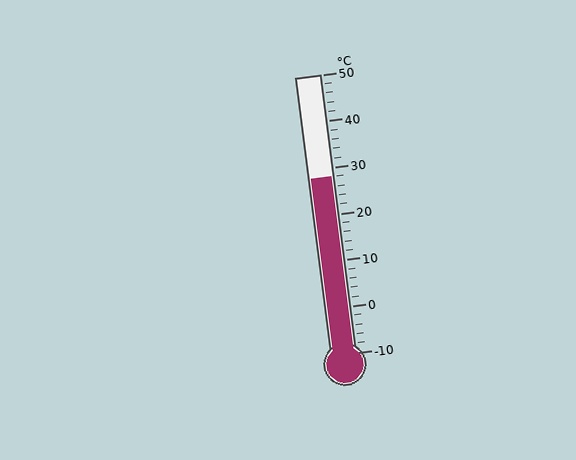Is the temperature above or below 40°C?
The temperature is below 40°C.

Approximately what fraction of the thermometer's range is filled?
The thermometer is filled to approximately 65% of its range.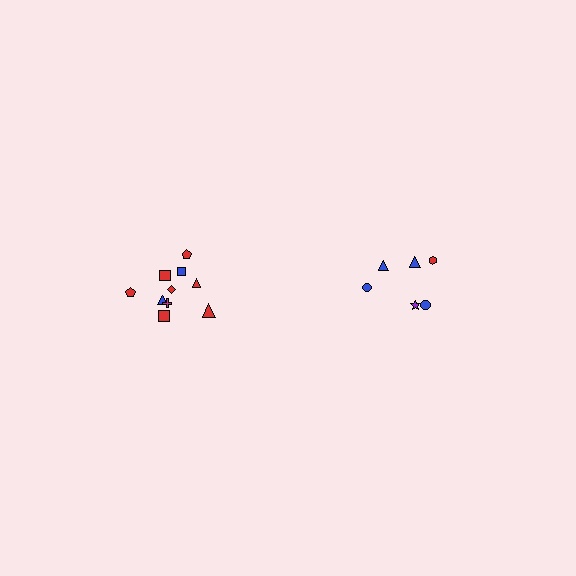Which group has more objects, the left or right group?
The left group.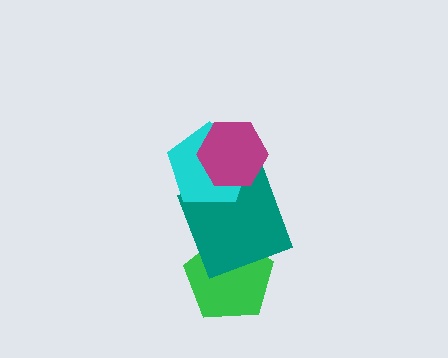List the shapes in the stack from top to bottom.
From top to bottom: the magenta hexagon, the cyan pentagon, the teal square, the green pentagon.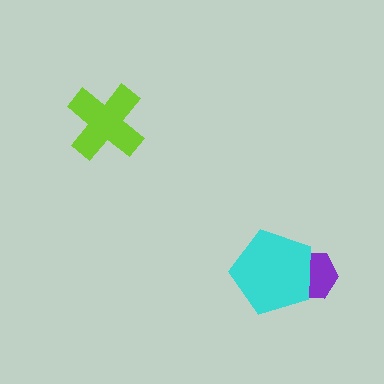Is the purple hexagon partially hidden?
Yes, it is partially covered by another shape.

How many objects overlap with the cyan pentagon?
1 object overlaps with the cyan pentagon.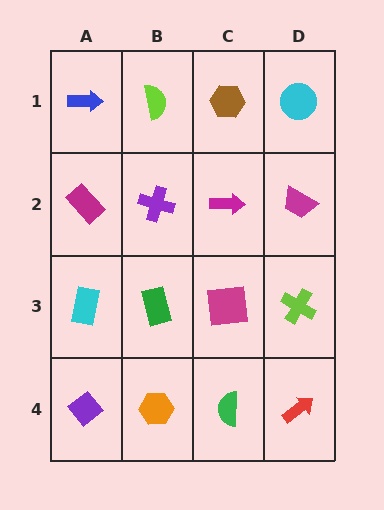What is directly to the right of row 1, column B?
A brown hexagon.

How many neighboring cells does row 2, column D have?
3.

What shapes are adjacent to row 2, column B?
A lime semicircle (row 1, column B), a green rectangle (row 3, column B), a magenta rectangle (row 2, column A), a magenta arrow (row 2, column C).